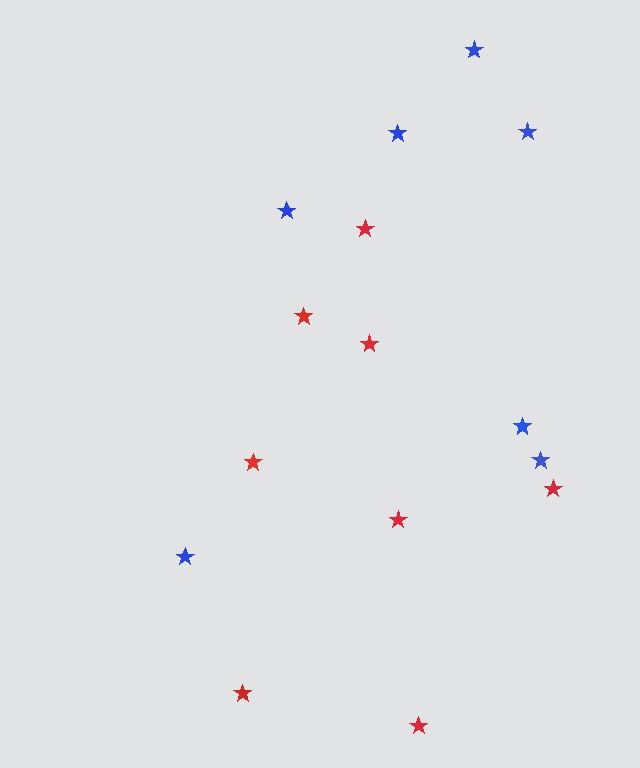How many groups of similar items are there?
There are 2 groups: one group of red stars (8) and one group of blue stars (7).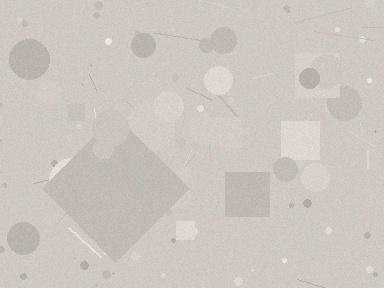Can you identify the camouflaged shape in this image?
The camouflaged shape is a diamond.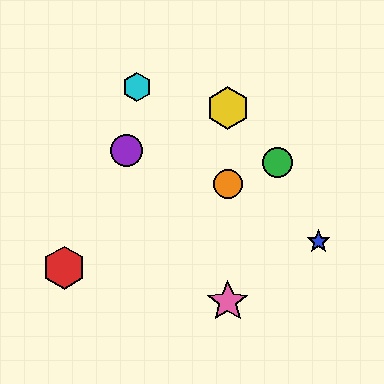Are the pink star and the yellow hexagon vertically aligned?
Yes, both are at x≈228.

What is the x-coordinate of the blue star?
The blue star is at x≈318.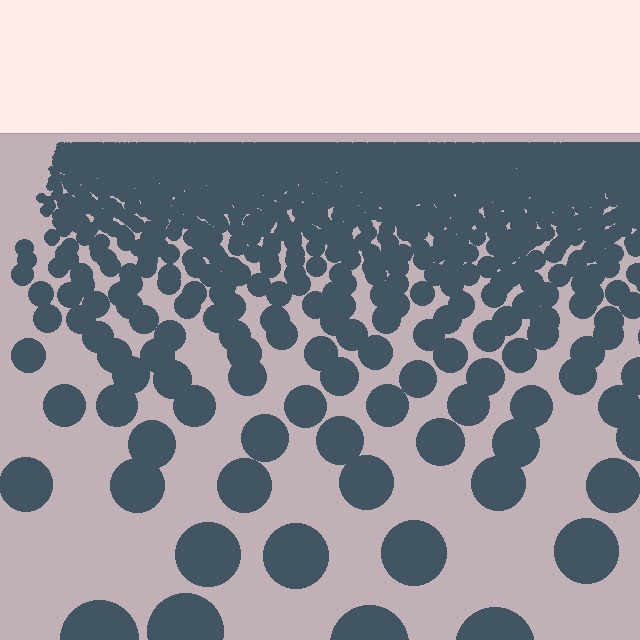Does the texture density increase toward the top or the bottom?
Density increases toward the top.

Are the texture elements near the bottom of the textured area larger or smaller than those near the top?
Larger. Near the bottom, elements are closer to the viewer and appear at a bigger on-screen size.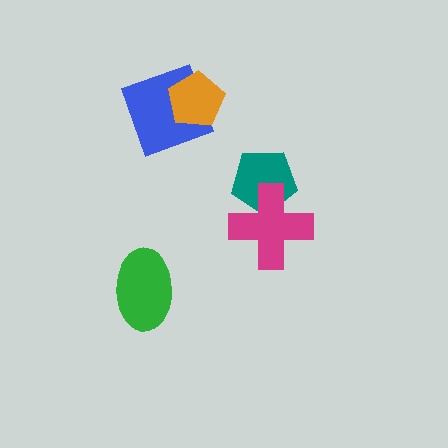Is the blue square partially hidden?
Yes, it is partially covered by another shape.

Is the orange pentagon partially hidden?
No, no other shape covers it.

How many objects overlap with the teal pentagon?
1 object overlaps with the teal pentagon.